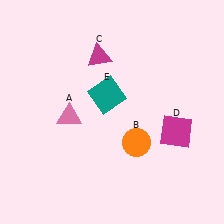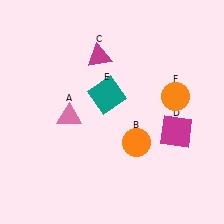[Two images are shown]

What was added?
An orange circle (F) was added in Image 2.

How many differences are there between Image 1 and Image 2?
There is 1 difference between the two images.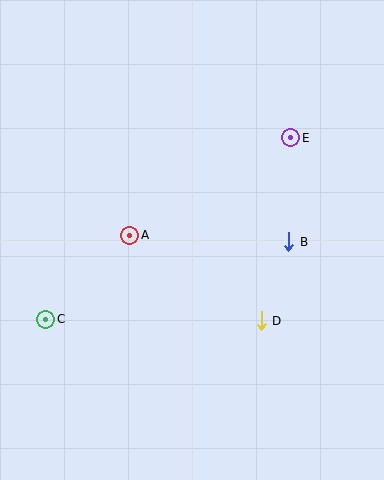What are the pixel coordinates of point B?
Point B is at (289, 242).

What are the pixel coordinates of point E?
Point E is at (291, 138).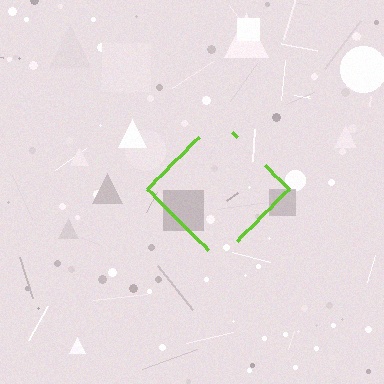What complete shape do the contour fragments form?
The contour fragments form a diamond.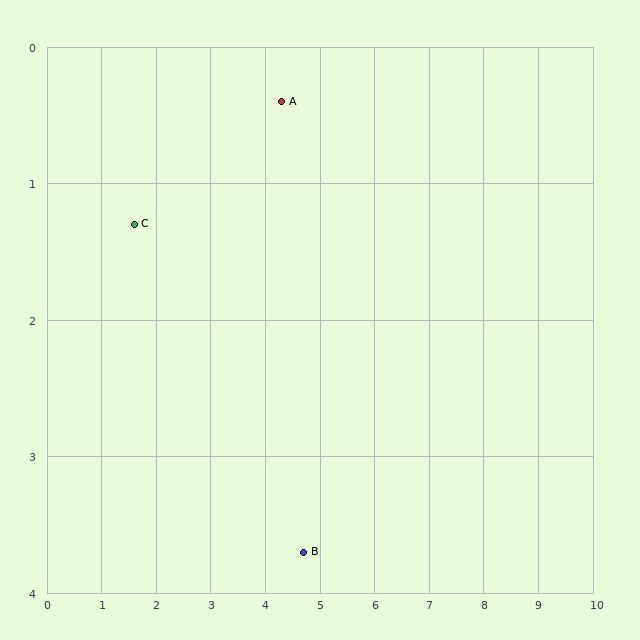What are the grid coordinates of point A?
Point A is at approximately (4.3, 0.4).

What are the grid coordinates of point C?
Point C is at approximately (1.6, 1.3).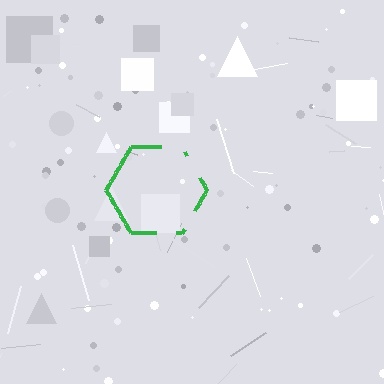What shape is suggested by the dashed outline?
The dashed outline suggests a hexagon.